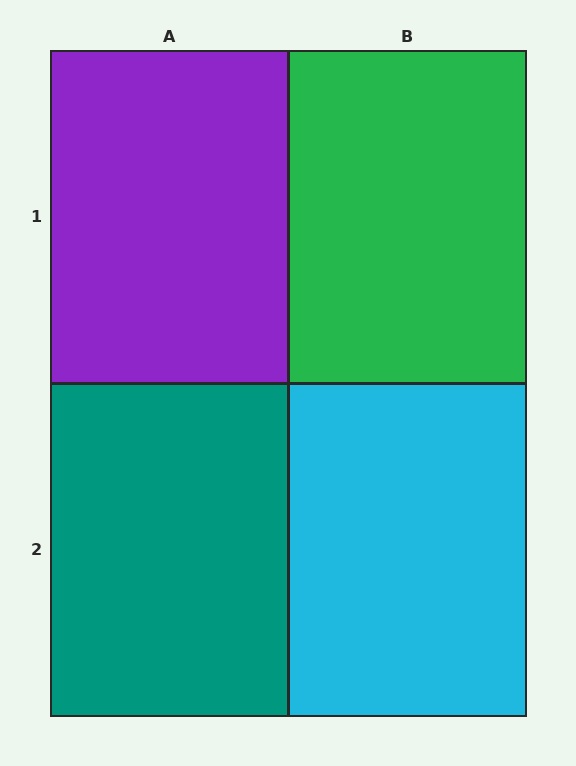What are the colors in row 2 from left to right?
Teal, cyan.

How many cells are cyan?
1 cell is cyan.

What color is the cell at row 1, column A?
Purple.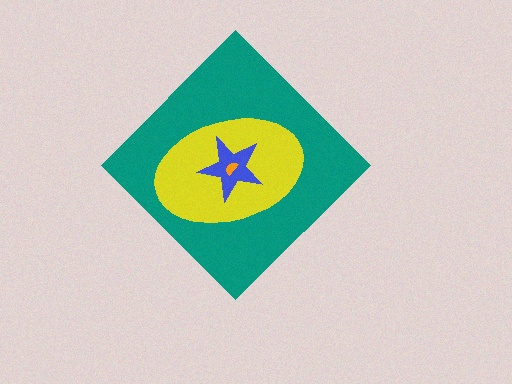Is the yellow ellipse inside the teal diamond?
Yes.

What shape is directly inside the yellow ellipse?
The blue star.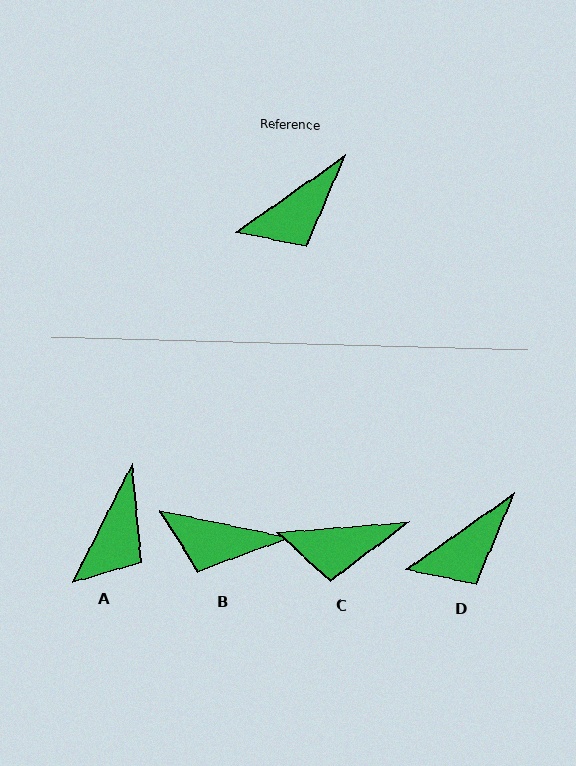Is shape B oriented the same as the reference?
No, it is off by about 47 degrees.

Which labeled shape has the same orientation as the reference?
D.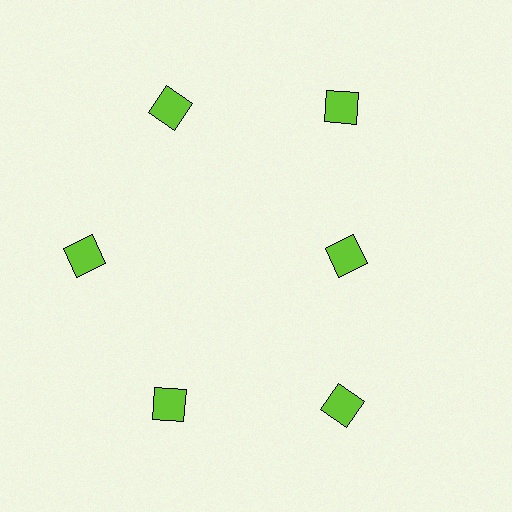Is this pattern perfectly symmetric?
No. The 6 lime diamonds are arranged in a ring, but one element near the 3 o'clock position is pulled inward toward the center, breaking the 6-fold rotational symmetry.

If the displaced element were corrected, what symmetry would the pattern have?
It would have 6-fold rotational symmetry — the pattern would map onto itself every 60 degrees.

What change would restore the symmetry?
The symmetry would be restored by moving it outward, back onto the ring so that all 6 diamonds sit at equal angles and equal distance from the center.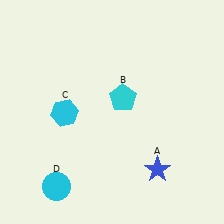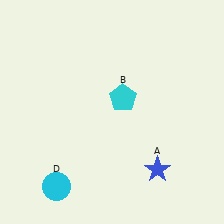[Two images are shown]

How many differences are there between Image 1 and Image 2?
There is 1 difference between the two images.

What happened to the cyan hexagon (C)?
The cyan hexagon (C) was removed in Image 2. It was in the bottom-left area of Image 1.